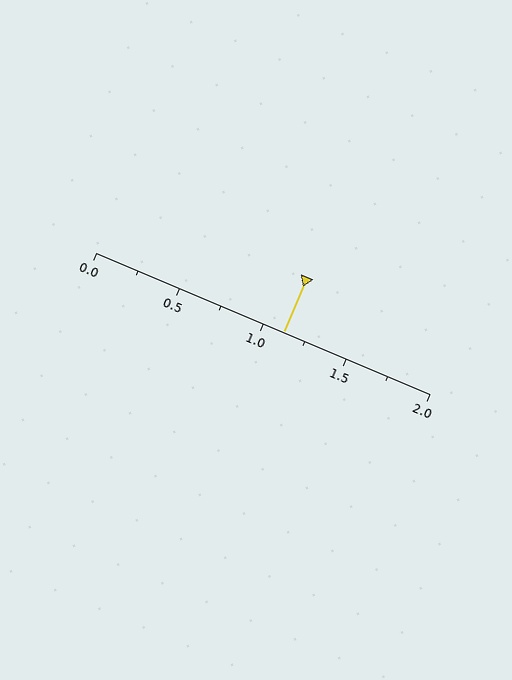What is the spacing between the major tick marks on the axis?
The major ticks are spaced 0.5 apart.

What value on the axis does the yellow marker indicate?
The marker indicates approximately 1.12.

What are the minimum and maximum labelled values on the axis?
The axis runs from 0.0 to 2.0.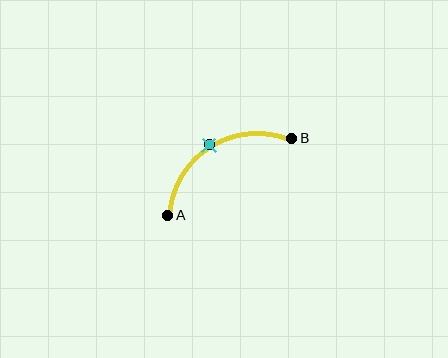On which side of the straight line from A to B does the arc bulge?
The arc bulges above the straight line connecting A and B.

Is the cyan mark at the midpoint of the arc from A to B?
Yes. The cyan mark lies on the arc at equal arc-length from both A and B — it is the arc midpoint.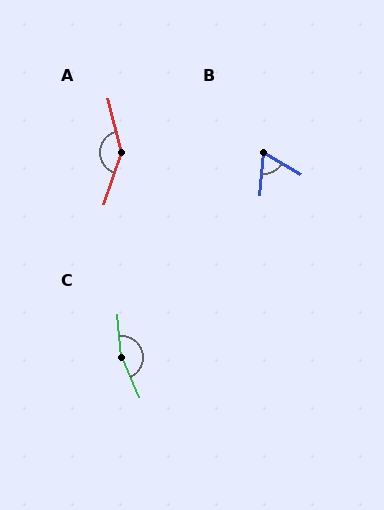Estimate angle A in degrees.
Approximately 147 degrees.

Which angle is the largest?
C, at approximately 161 degrees.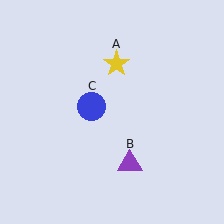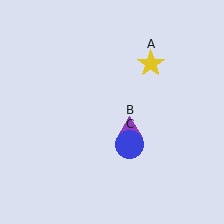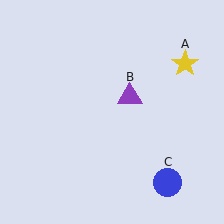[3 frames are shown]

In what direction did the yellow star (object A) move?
The yellow star (object A) moved right.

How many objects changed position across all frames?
3 objects changed position: yellow star (object A), purple triangle (object B), blue circle (object C).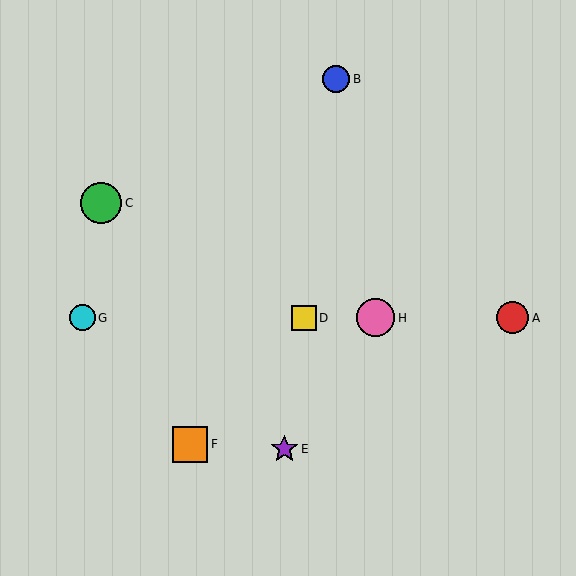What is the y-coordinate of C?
Object C is at y≈203.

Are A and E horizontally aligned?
No, A is at y≈318 and E is at y≈449.